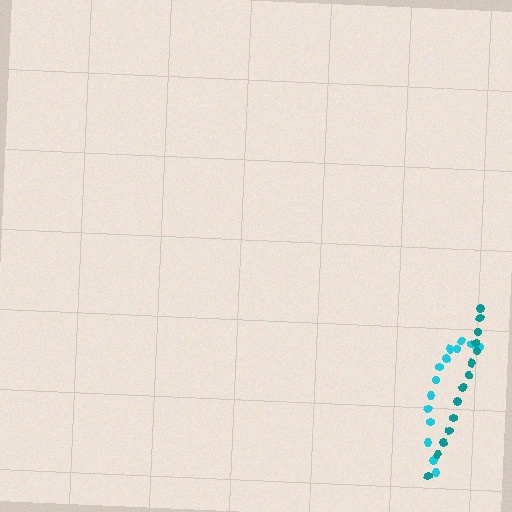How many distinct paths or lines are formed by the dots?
There are 2 distinct paths.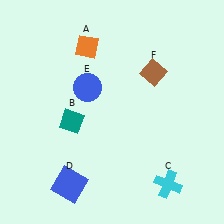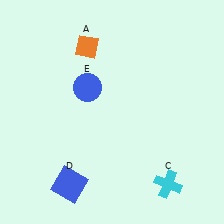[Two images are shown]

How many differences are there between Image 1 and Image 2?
There are 2 differences between the two images.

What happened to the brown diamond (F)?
The brown diamond (F) was removed in Image 2. It was in the top-right area of Image 1.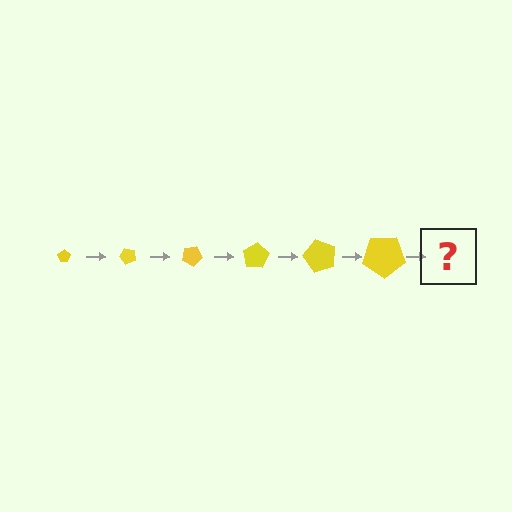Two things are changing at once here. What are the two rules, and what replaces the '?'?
The two rules are that the pentagon grows larger each step and it rotates 50 degrees each step. The '?' should be a pentagon, larger than the previous one and rotated 300 degrees from the start.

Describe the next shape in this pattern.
It should be a pentagon, larger than the previous one and rotated 300 degrees from the start.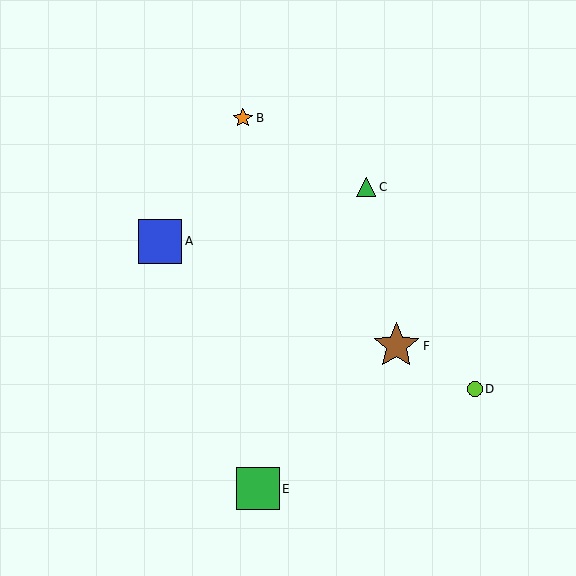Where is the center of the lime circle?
The center of the lime circle is at (475, 389).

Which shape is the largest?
The brown star (labeled F) is the largest.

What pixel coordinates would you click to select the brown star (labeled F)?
Click at (396, 346) to select the brown star F.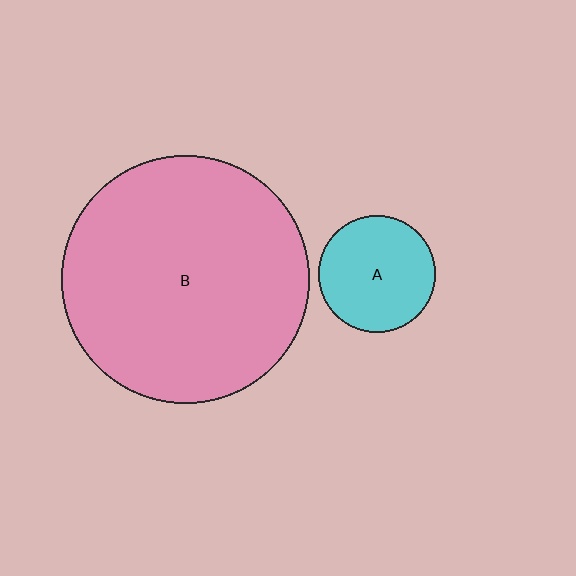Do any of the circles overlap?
No, none of the circles overlap.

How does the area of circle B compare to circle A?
Approximately 4.5 times.